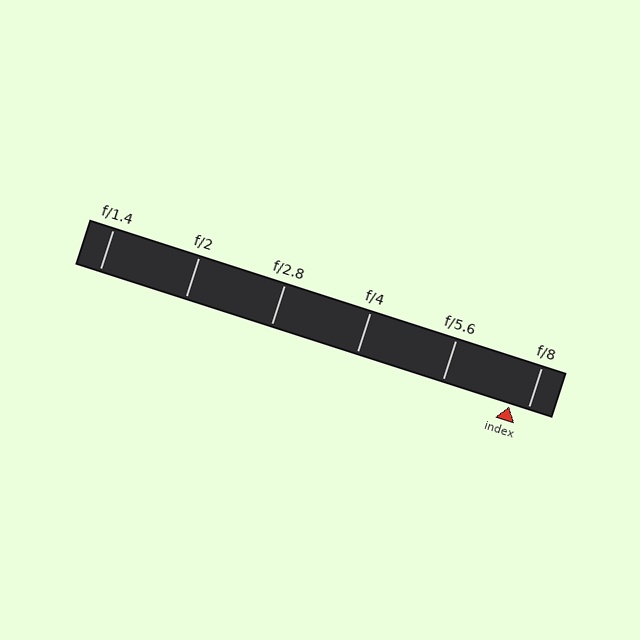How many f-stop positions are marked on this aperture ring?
There are 6 f-stop positions marked.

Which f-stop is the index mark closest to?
The index mark is closest to f/8.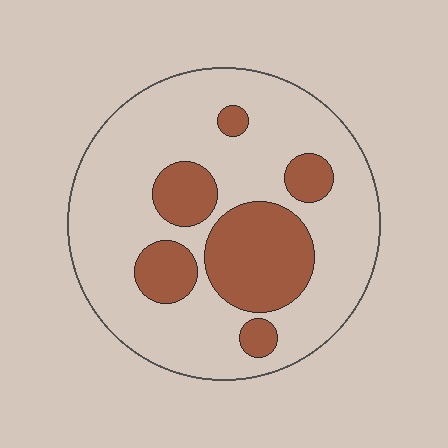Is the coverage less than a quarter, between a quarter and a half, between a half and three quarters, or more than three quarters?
Between a quarter and a half.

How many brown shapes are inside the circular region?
6.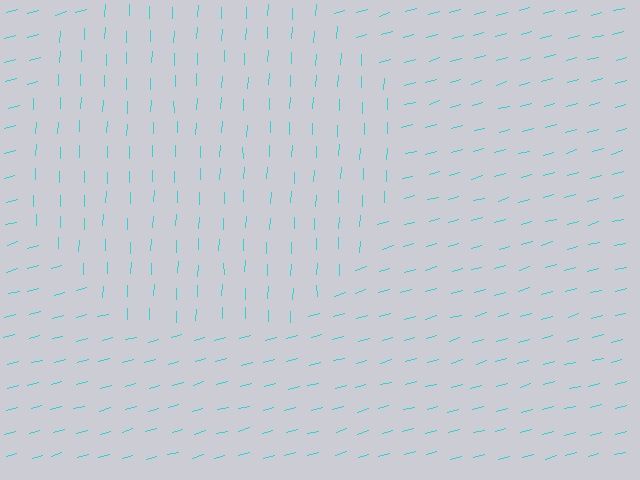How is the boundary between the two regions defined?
The boundary is defined purely by a change in line orientation (approximately 72 degrees difference). All lines are the same color and thickness.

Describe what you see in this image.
The image is filled with small cyan line segments. A circle region in the image has lines oriented differently from the surrounding lines, creating a visible texture boundary.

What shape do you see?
I see a circle.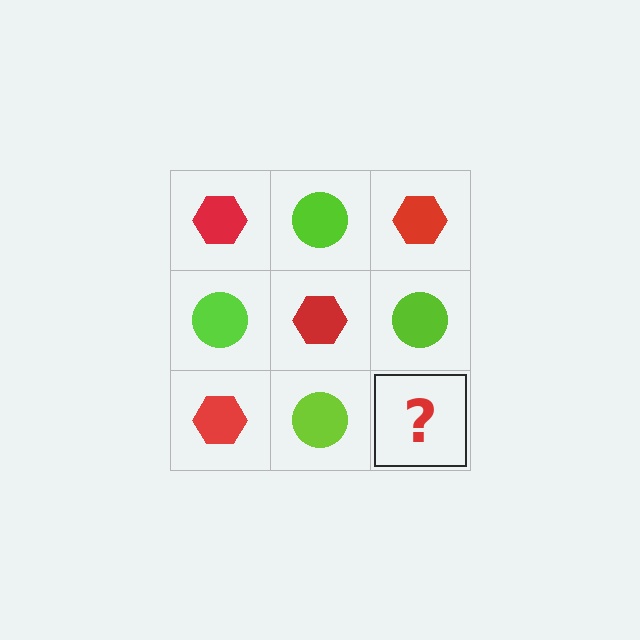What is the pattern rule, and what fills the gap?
The rule is that it alternates red hexagon and lime circle in a checkerboard pattern. The gap should be filled with a red hexagon.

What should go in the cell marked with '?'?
The missing cell should contain a red hexagon.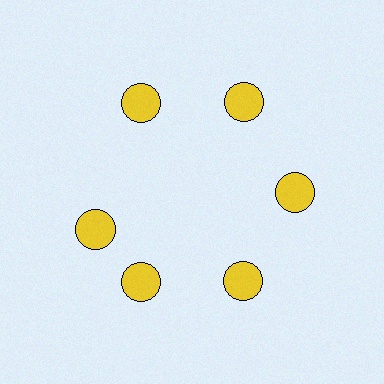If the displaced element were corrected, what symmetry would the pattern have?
It would have 6-fold rotational symmetry — the pattern would map onto itself every 60 degrees.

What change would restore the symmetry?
The symmetry would be restored by rotating it back into even spacing with its neighbors so that all 6 circles sit at equal angles and equal distance from the center.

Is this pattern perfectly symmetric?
No. The 6 yellow circles are arranged in a ring, but one element near the 9 o'clock position is rotated out of alignment along the ring, breaking the 6-fold rotational symmetry.